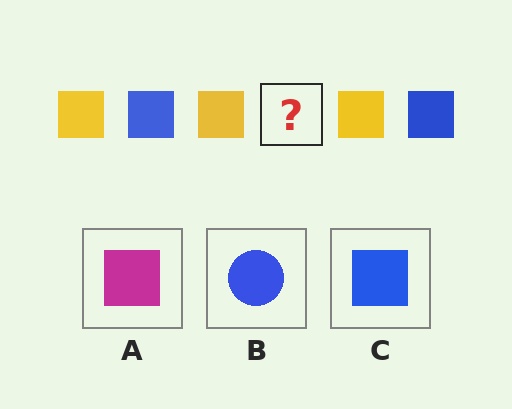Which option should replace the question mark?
Option C.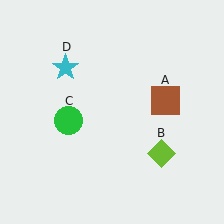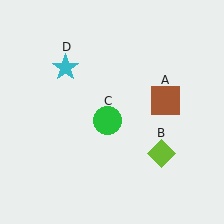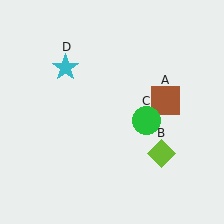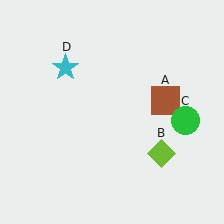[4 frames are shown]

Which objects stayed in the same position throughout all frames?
Brown square (object A) and lime diamond (object B) and cyan star (object D) remained stationary.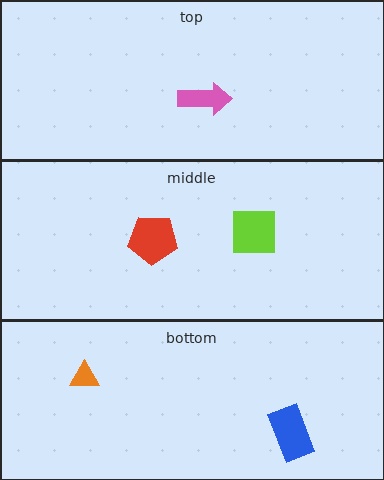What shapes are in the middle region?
The red pentagon, the lime square.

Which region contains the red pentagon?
The middle region.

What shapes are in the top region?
The pink arrow.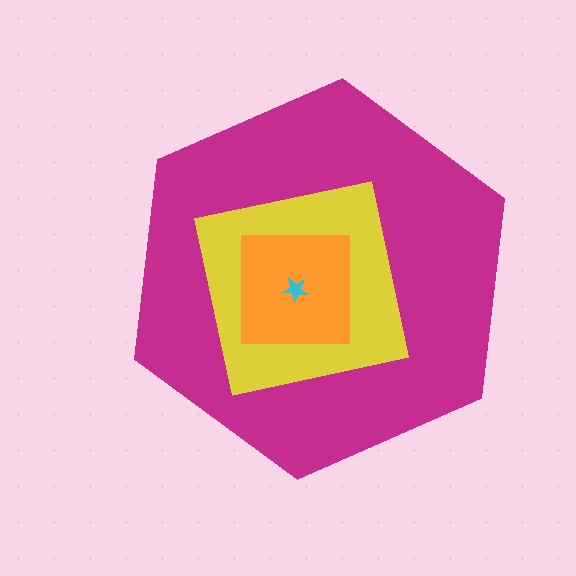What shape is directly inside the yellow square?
The orange square.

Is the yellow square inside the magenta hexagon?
Yes.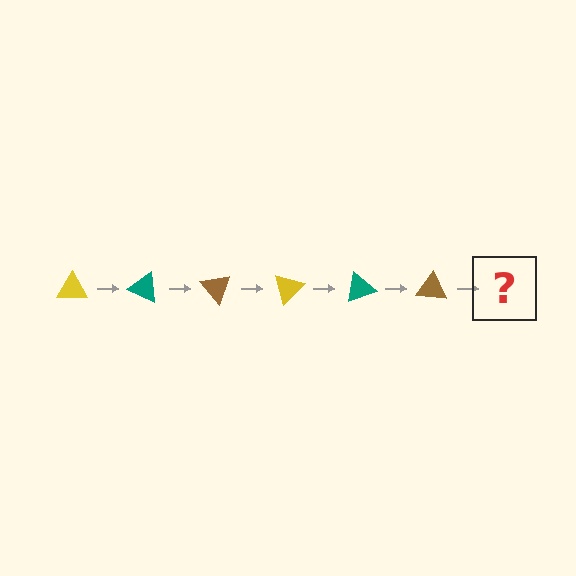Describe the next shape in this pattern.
It should be a yellow triangle, rotated 150 degrees from the start.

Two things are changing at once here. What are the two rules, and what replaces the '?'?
The two rules are that it rotates 25 degrees each step and the color cycles through yellow, teal, and brown. The '?' should be a yellow triangle, rotated 150 degrees from the start.